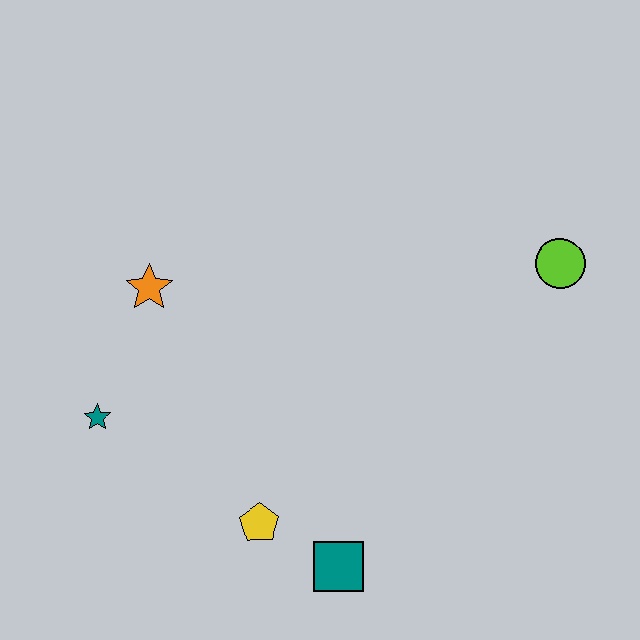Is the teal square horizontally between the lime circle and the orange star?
Yes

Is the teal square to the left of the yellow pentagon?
No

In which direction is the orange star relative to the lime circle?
The orange star is to the left of the lime circle.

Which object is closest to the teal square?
The yellow pentagon is closest to the teal square.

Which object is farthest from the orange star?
The lime circle is farthest from the orange star.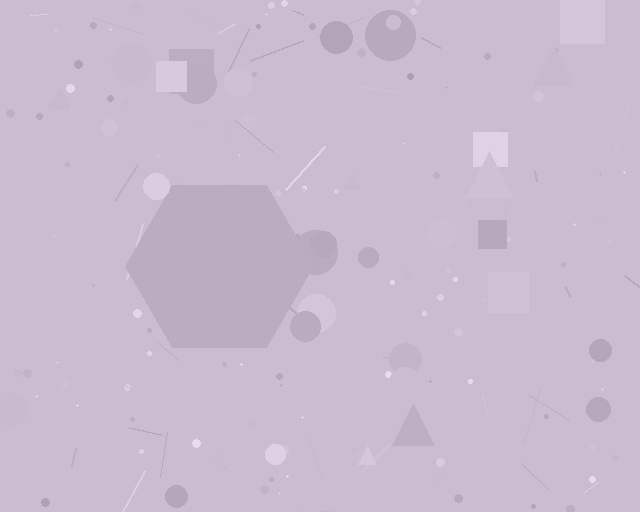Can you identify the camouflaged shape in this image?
The camouflaged shape is a hexagon.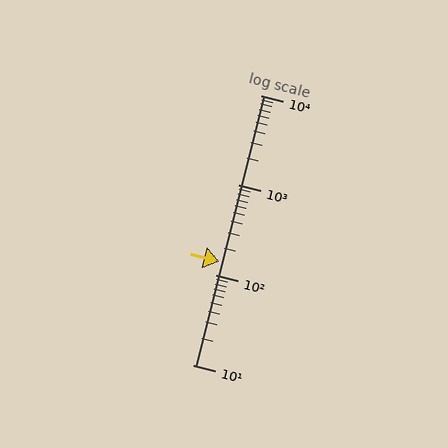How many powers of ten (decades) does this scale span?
The scale spans 3 decades, from 10 to 10000.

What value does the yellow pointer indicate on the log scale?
The pointer indicates approximately 140.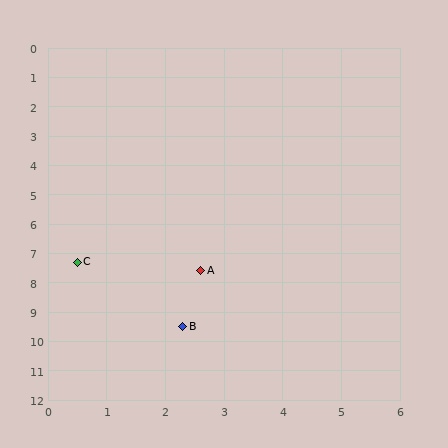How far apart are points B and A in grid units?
Points B and A are about 1.9 grid units apart.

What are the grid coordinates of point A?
Point A is at approximately (2.6, 7.6).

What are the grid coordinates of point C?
Point C is at approximately (0.5, 7.3).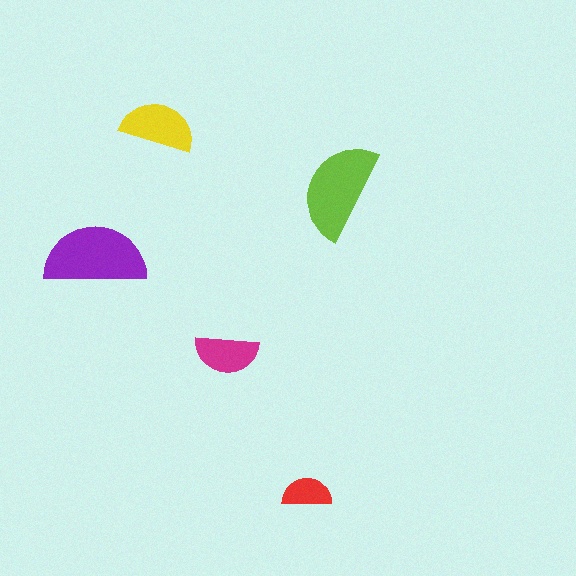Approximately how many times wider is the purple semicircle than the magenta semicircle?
About 1.5 times wider.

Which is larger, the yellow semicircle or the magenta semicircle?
The yellow one.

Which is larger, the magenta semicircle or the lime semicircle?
The lime one.